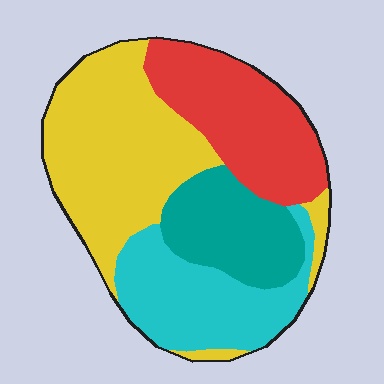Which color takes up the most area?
Yellow, at roughly 35%.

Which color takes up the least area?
Teal, at roughly 15%.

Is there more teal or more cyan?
Cyan.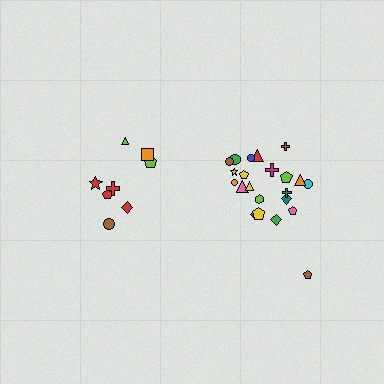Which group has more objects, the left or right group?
The right group.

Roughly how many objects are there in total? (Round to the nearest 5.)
Roughly 30 objects in total.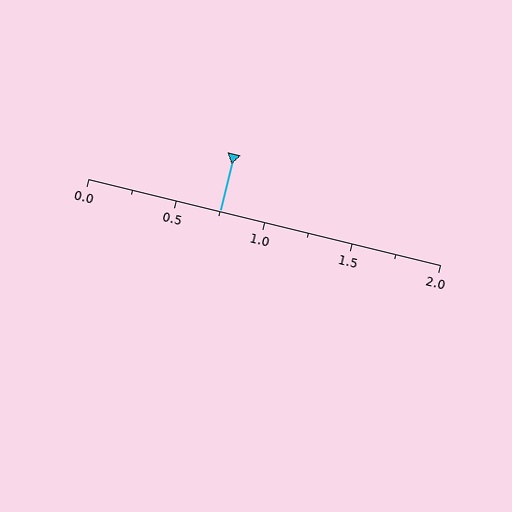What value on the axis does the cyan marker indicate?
The marker indicates approximately 0.75.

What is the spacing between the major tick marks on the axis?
The major ticks are spaced 0.5 apart.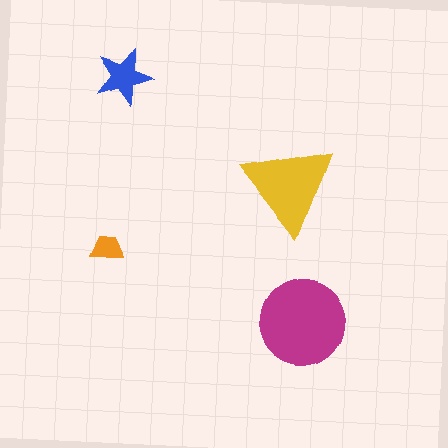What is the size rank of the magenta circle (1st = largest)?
1st.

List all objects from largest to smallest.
The magenta circle, the yellow triangle, the blue star, the orange trapezoid.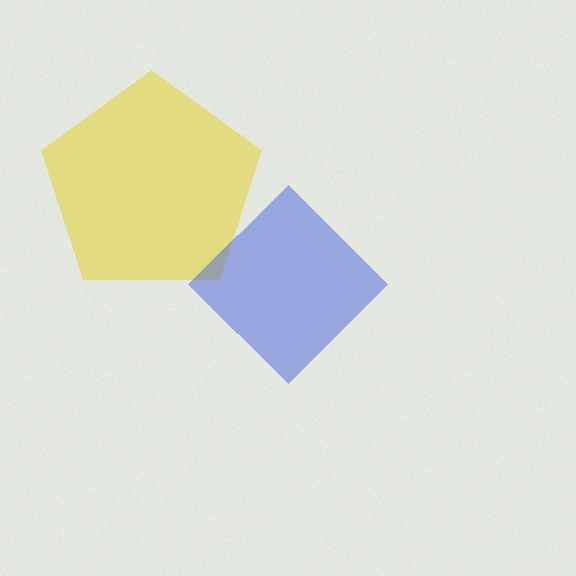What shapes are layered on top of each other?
The layered shapes are: a yellow pentagon, a blue diamond.